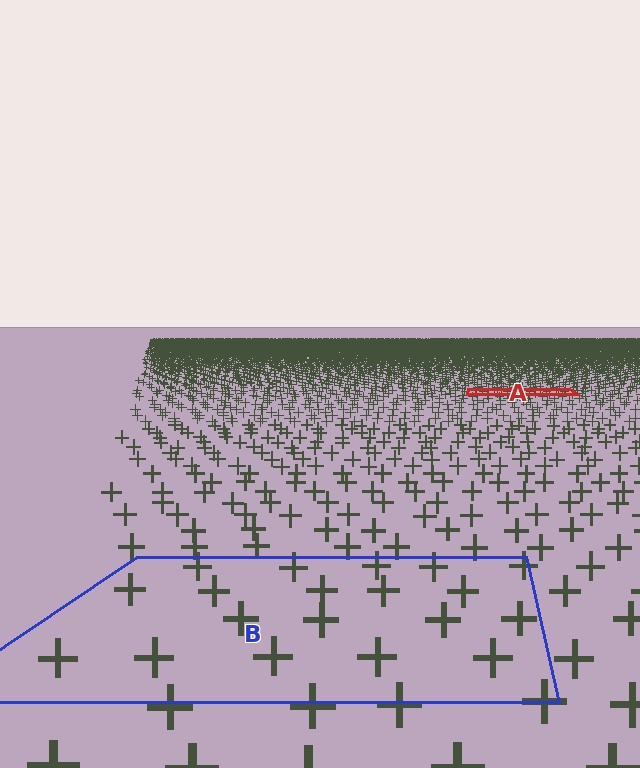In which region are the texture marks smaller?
The texture marks are smaller in region A, because it is farther away.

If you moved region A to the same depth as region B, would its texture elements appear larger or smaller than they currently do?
They would appear larger. At a closer depth, the same texture elements are projected at a bigger on-screen size.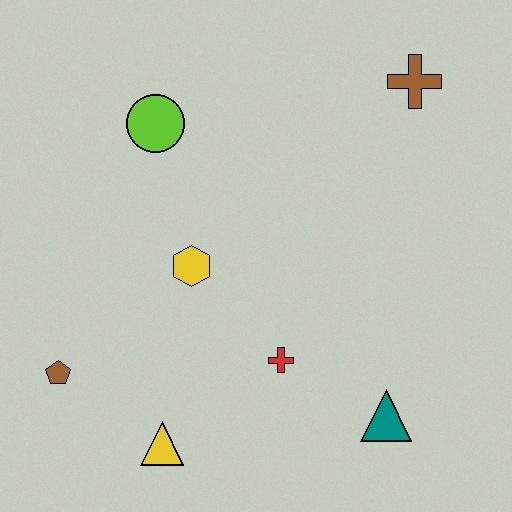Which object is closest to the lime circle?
The yellow hexagon is closest to the lime circle.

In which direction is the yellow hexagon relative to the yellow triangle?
The yellow hexagon is above the yellow triangle.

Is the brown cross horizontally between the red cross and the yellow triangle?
No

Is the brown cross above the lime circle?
Yes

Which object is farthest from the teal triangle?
The lime circle is farthest from the teal triangle.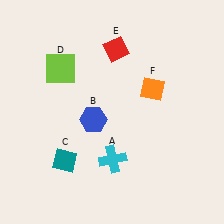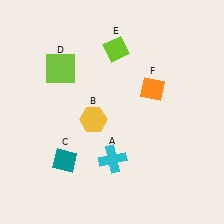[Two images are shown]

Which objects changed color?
B changed from blue to yellow. E changed from red to lime.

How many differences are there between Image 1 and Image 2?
There are 2 differences between the two images.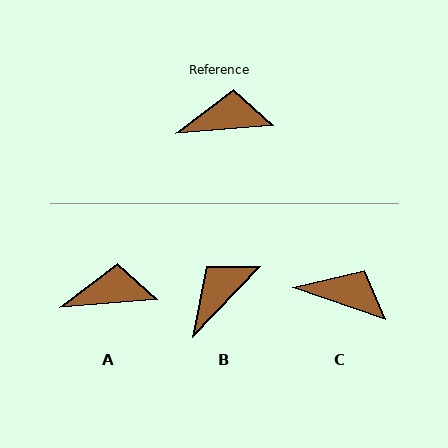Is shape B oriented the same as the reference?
No, it is off by about 41 degrees.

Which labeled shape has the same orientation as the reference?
A.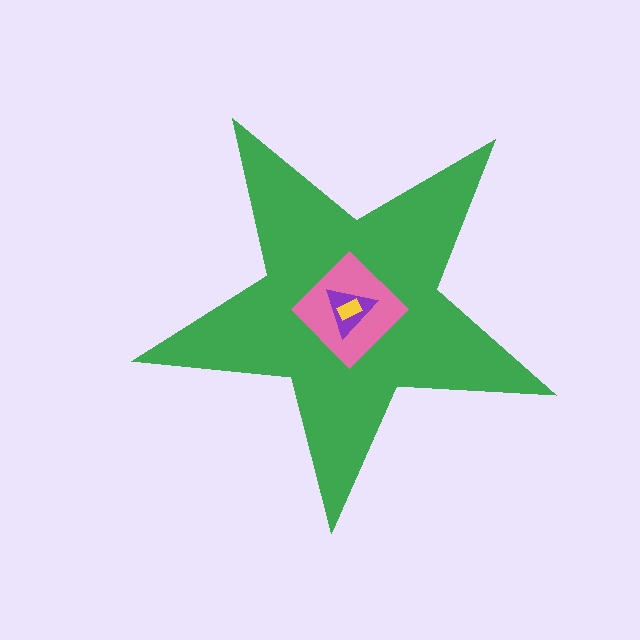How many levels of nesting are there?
4.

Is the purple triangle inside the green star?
Yes.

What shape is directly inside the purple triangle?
The yellow rectangle.